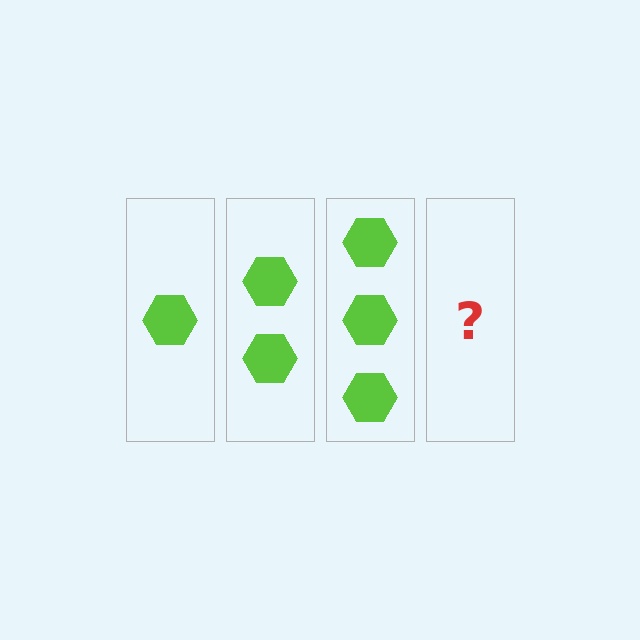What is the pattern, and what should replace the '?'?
The pattern is that each step adds one more hexagon. The '?' should be 4 hexagons.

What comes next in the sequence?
The next element should be 4 hexagons.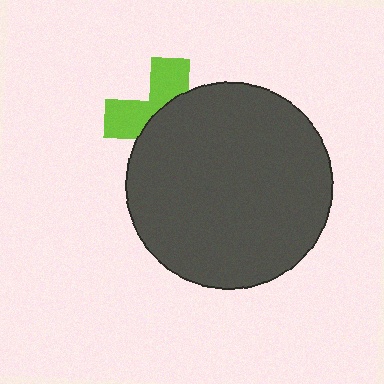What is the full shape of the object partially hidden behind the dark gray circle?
The partially hidden object is a lime cross.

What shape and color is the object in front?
The object in front is a dark gray circle.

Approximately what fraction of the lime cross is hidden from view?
Roughly 61% of the lime cross is hidden behind the dark gray circle.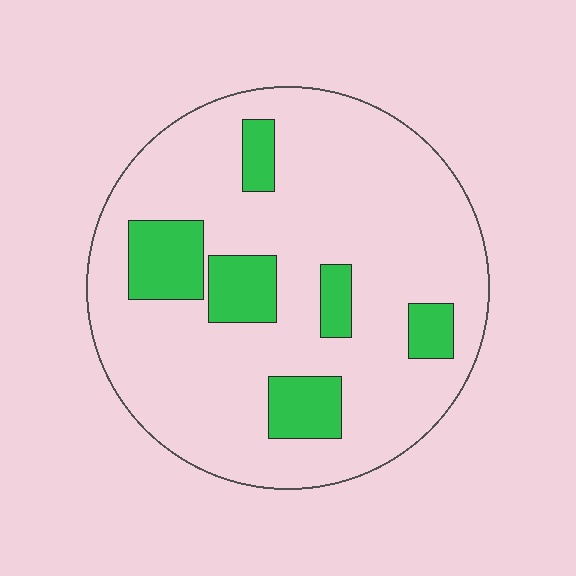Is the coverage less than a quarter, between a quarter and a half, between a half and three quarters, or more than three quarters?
Less than a quarter.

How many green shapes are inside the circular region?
6.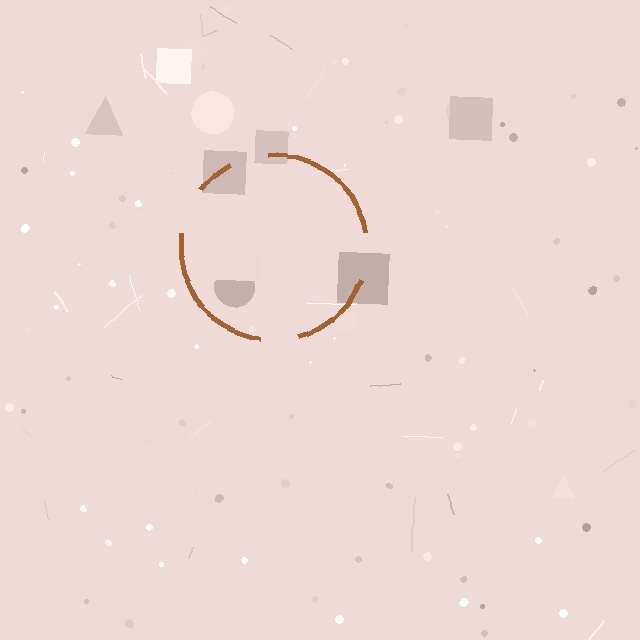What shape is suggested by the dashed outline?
The dashed outline suggests a circle.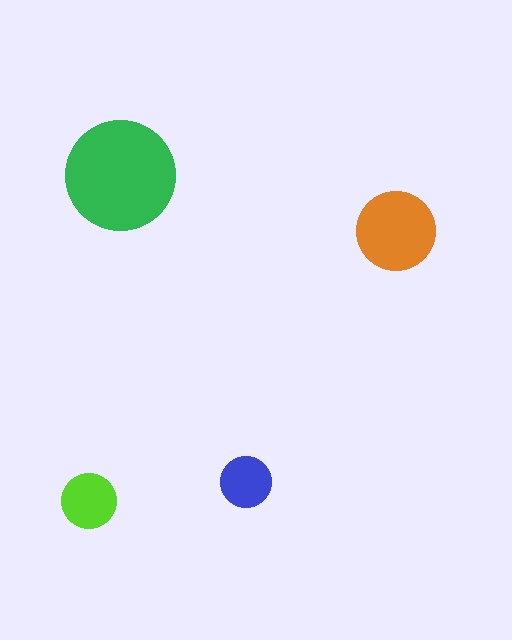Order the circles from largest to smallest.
the green one, the orange one, the lime one, the blue one.